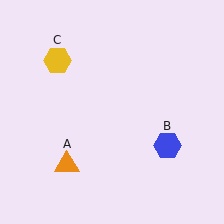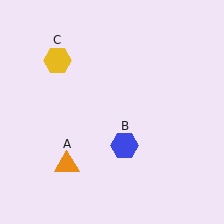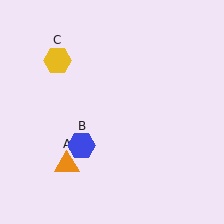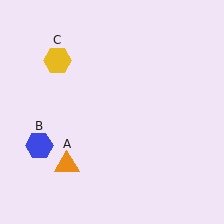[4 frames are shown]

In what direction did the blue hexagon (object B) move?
The blue hexagon (object B) moved left.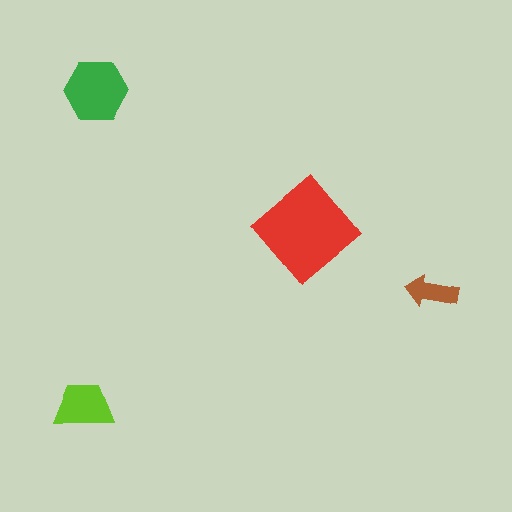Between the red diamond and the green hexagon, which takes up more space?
The red diamond.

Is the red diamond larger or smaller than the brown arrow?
Larger.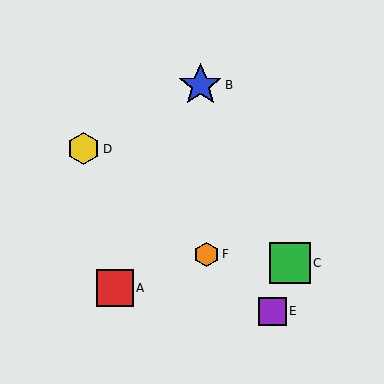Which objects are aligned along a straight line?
Objects D, E, F are aligned along a straight line.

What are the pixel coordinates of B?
Object B is at (200, 85).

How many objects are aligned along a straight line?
3 objects (D, E, F) are aligned along a straight line.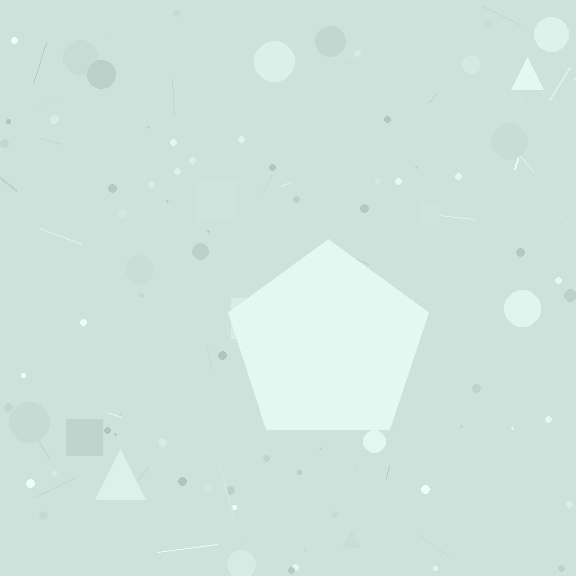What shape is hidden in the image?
A pentagon is hidden in the image.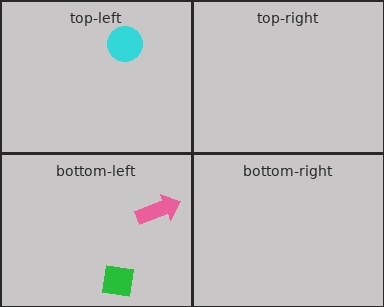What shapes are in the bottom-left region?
The pink arrow, the green square.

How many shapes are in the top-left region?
1.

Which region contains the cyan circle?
The top-left region.